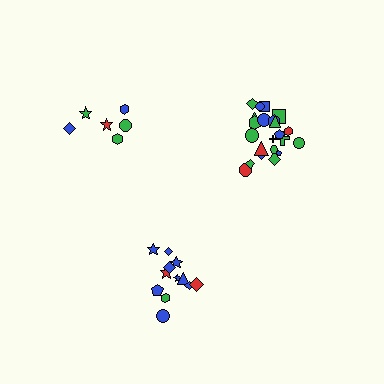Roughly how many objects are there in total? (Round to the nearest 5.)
Roughly 40 objects in total.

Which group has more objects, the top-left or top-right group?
The top-right group.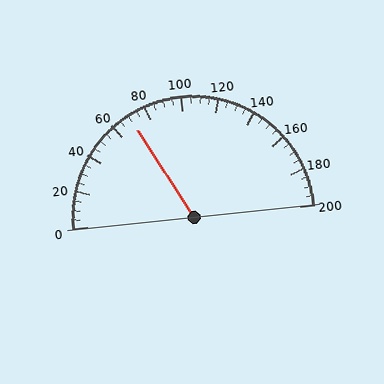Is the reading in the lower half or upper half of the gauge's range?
The reading is in the lower half of the range (0 to 200).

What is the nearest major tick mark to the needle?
The nearest major tick mark is 80.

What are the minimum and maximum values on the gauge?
The gauge ranges from 0 to 200.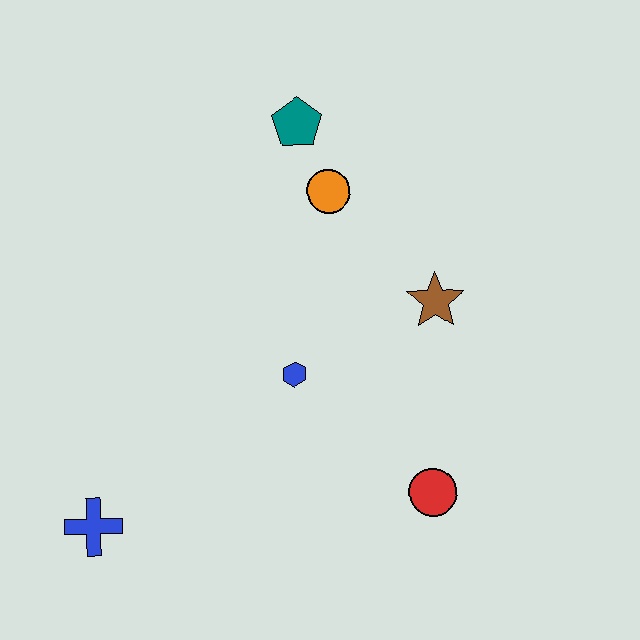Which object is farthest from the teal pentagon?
The blue cross is farthest from the teal pentagon.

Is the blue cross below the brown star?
Yes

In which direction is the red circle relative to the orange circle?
The red circle is below the orange circle.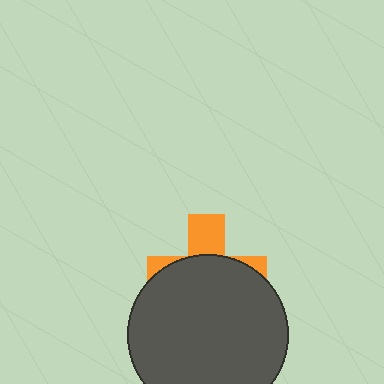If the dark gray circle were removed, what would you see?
You would see the complete orange cross.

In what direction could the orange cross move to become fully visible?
The orange cross could move up. That would shift it out from behind the dark gray circle entirely.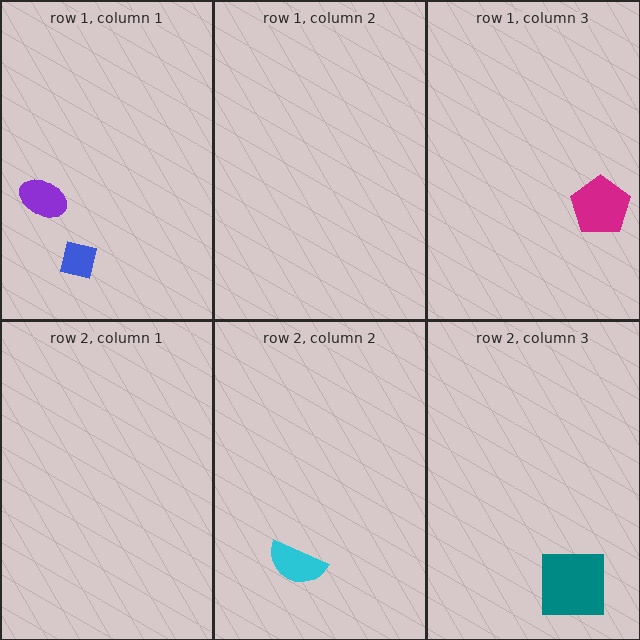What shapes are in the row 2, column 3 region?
The teal square.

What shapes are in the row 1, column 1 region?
The blue square, the purple ellipse.